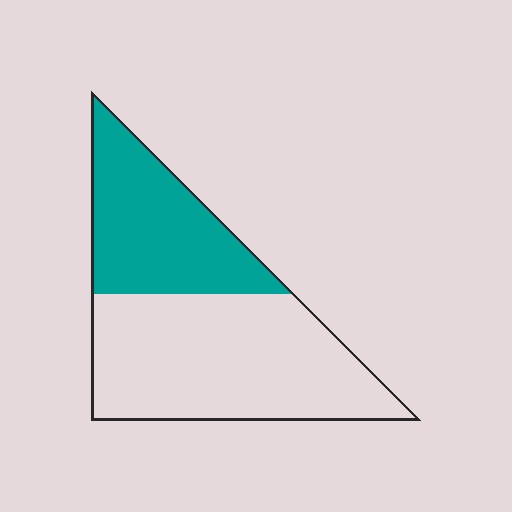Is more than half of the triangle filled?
No.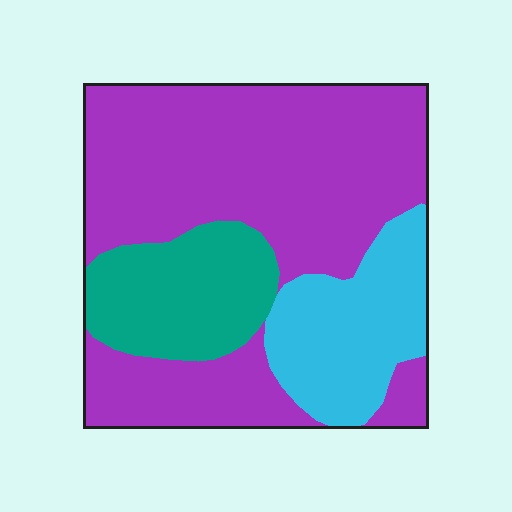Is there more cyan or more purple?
Purple.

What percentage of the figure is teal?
Teal takes up about one sixth (1/6) of the figure.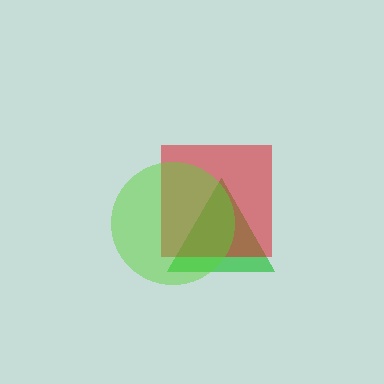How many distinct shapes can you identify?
There are 3 distinct shapes: a green triangle, a red square, a lime circle.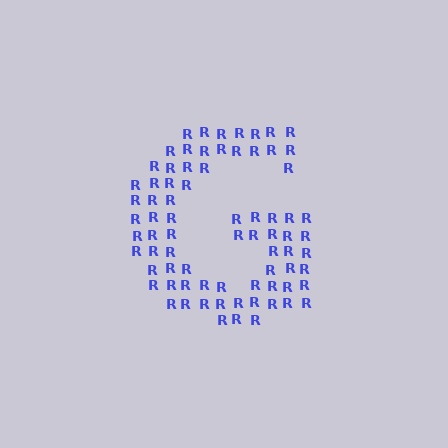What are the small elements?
The small elements are letter R's.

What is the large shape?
The large shape is the letter G.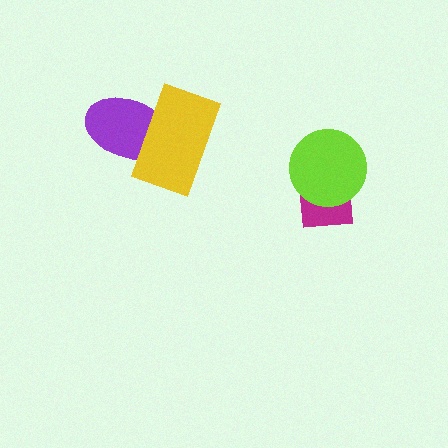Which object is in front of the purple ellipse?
The yellow rectangle is in front of the purple ellipse.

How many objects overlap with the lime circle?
1 object overlaps with the lime circle.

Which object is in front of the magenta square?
The lime circle is in front of the magenta square.